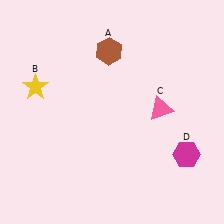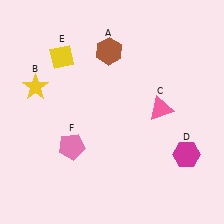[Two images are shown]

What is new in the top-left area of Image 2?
A yellow diamond (E) was added in the top-left area of Image 2.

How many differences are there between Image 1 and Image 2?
There are 2 differences between the two images.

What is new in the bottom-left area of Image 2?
A pink pentagon (F) was added in the bottom-left area of Image 2.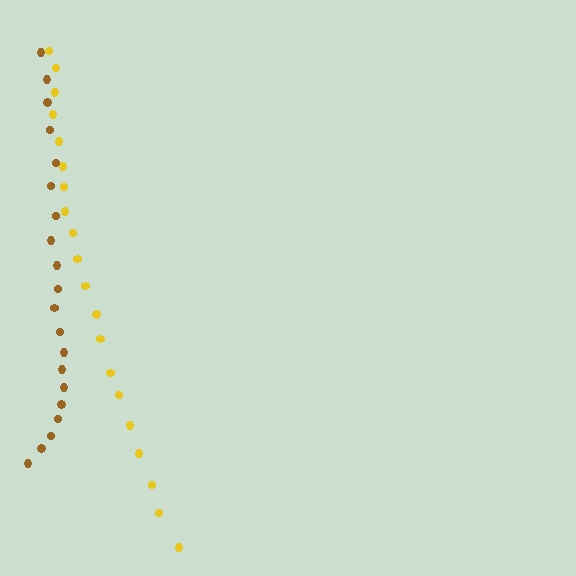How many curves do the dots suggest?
There are 2 distinct paths.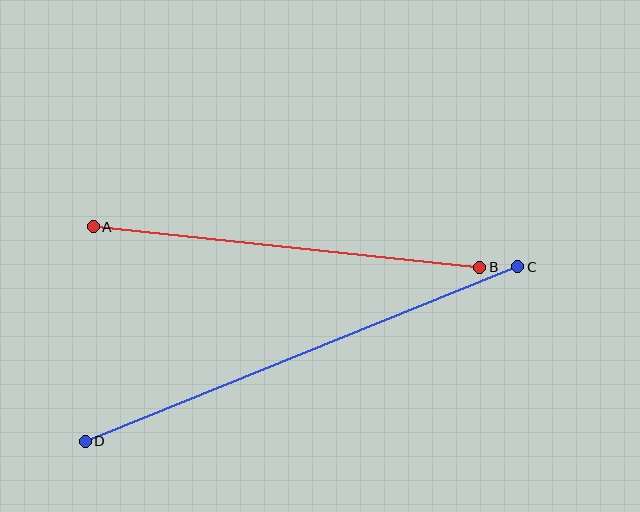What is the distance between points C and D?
The distance is approximately 467 pixels.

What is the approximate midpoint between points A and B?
The midpoint is at approximately (286, 247) pixels.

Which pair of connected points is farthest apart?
Points C and D are farthest apart.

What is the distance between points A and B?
The distance is approximately 389 pixels.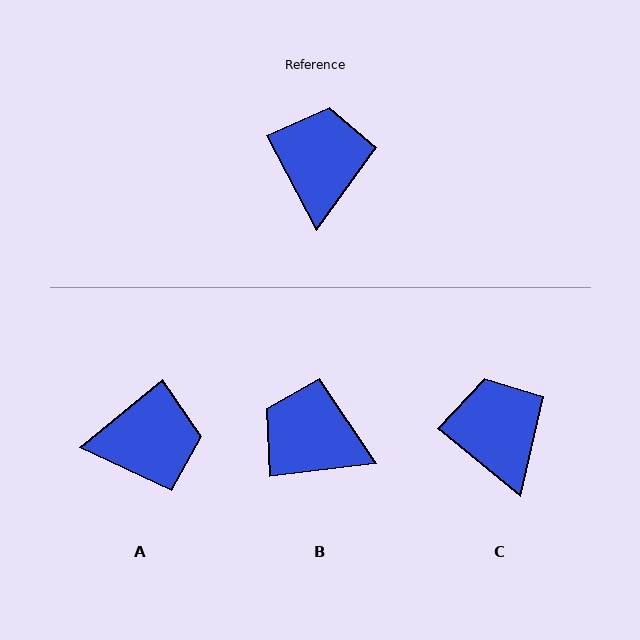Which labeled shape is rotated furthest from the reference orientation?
A, about 79 degrees away.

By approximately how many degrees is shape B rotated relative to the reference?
Approximately 69 degrees counter-clockwise.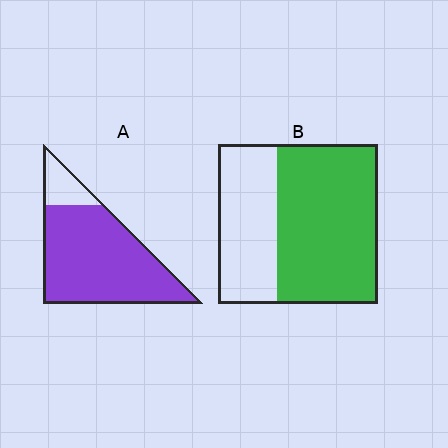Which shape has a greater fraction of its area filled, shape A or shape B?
Shape A.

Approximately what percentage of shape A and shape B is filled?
A is approximately 85% and B is approximately 65%.